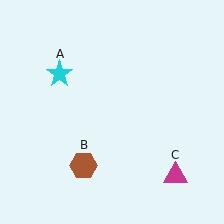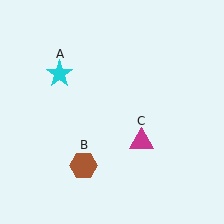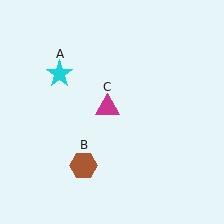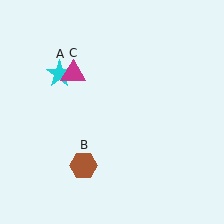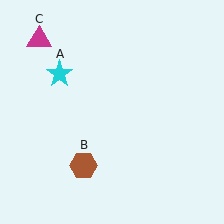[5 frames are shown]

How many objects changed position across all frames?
1 object changed position: magenta triangle (object C).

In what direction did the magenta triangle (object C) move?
The magenta triangle (object C) moved up and to the left.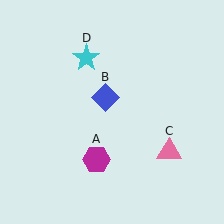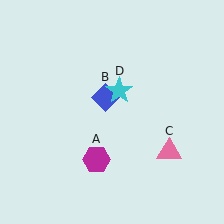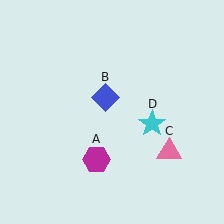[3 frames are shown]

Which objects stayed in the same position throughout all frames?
Magenta hexagon (object A) and blue diamond (object B) and pink triangle (object C) remained stationary.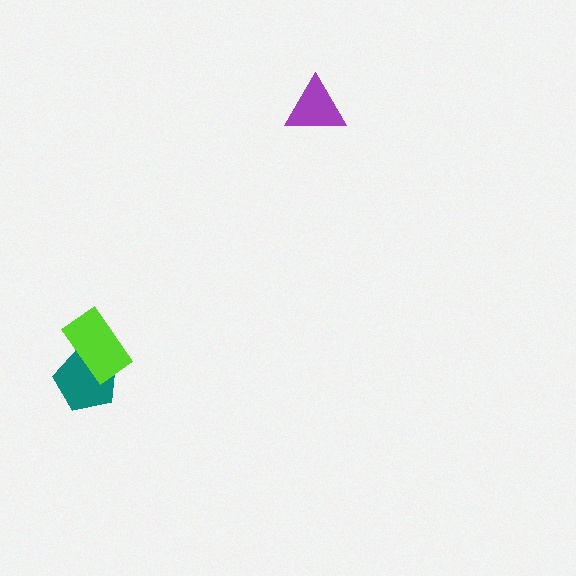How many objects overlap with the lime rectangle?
1 object overlaps with the lime rectangle.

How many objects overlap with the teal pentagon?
1 object overlaps with the teal pentagon.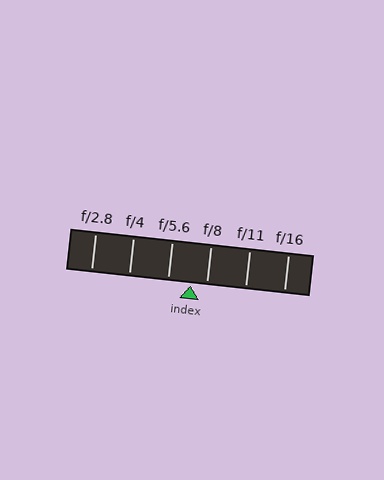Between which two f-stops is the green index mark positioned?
The index mark is between f/5.6 and f/8.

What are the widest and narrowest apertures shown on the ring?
The widest aperture shown is f/2.8 and the narrowest is f/16.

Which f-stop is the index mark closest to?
The index mark is closest to f/8.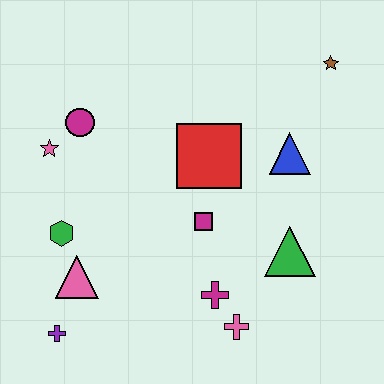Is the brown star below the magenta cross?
No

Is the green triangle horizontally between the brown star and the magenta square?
Yes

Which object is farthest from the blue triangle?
The purple cross is farthest from the blue triangle.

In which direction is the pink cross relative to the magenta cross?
The pink cross is below the magenta cross.